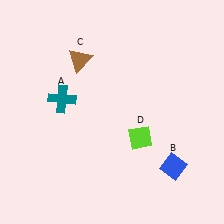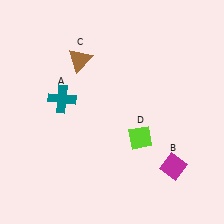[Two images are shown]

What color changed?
The diamond (B) changed from blue in Image 1 to magenta in Image 2.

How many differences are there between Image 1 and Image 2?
There is 1 difference between the two images.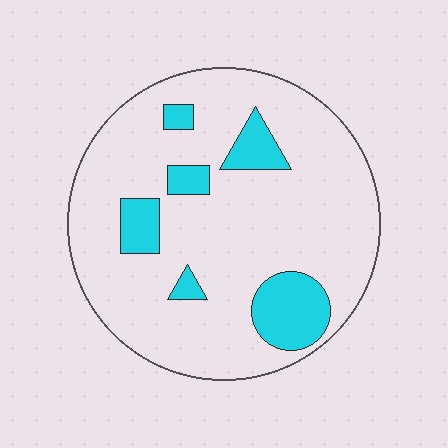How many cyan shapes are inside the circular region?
6.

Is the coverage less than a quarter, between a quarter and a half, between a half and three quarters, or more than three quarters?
Less than a quarter.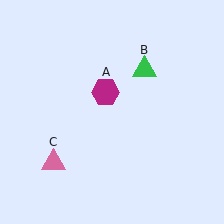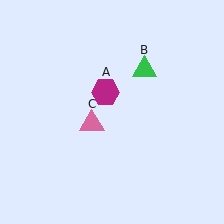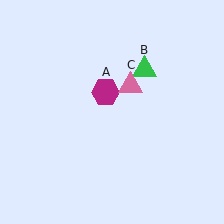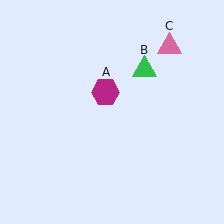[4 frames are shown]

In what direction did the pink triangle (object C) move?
The pink triangle (object C) moved up and to the right.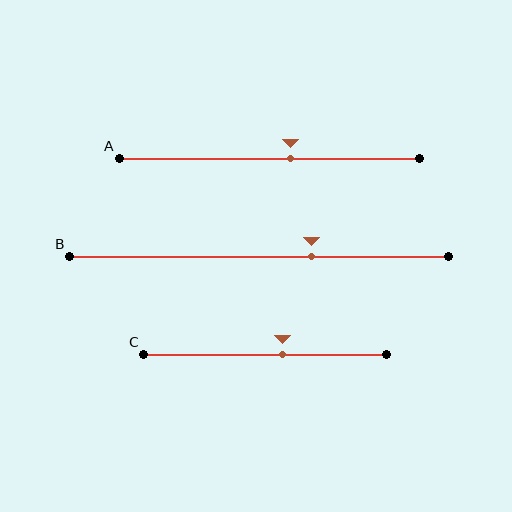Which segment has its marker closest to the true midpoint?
Segment A has its marker closest to the true midpoint.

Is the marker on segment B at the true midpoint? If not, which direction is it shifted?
No, the marker on segment B is shifted to the right by about 14% of the segment length.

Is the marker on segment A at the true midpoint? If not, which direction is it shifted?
No, the marker on segment A is shifted to the right by about 7% of the segment length.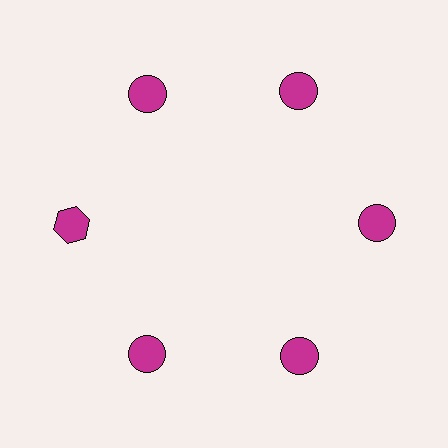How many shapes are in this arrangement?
There are 6 shapes arranged in a ring pattern.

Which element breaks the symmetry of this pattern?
The magenta hexagon at roughly the 9 o'clock position breaks the symmetry. All other shapes are magenta circles.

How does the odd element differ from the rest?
It has a different shape: hexagon instead of circle.